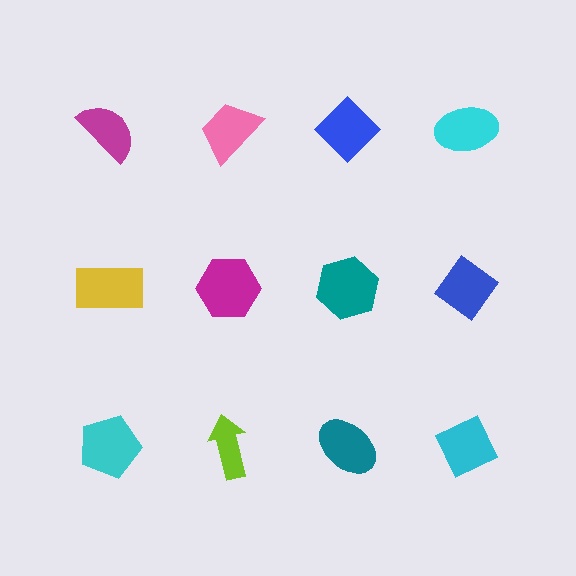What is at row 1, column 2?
A pink trapezoid.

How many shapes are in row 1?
4 shapes.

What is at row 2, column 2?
A magenta hexagon.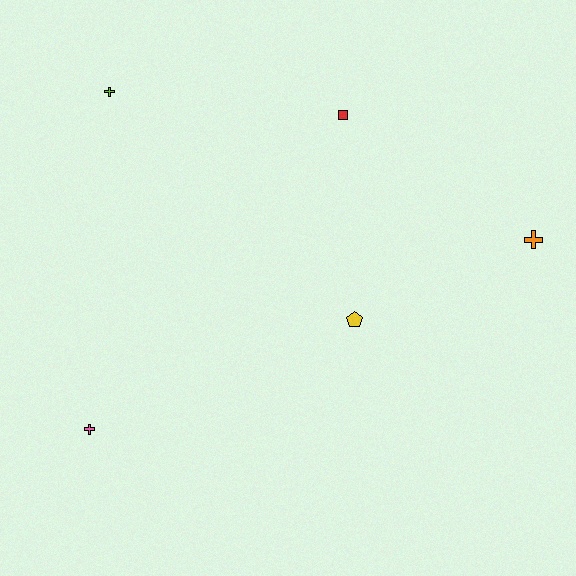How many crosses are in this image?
There are 3 crosses.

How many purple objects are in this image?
There are no purple objects.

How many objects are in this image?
There are 5 objects.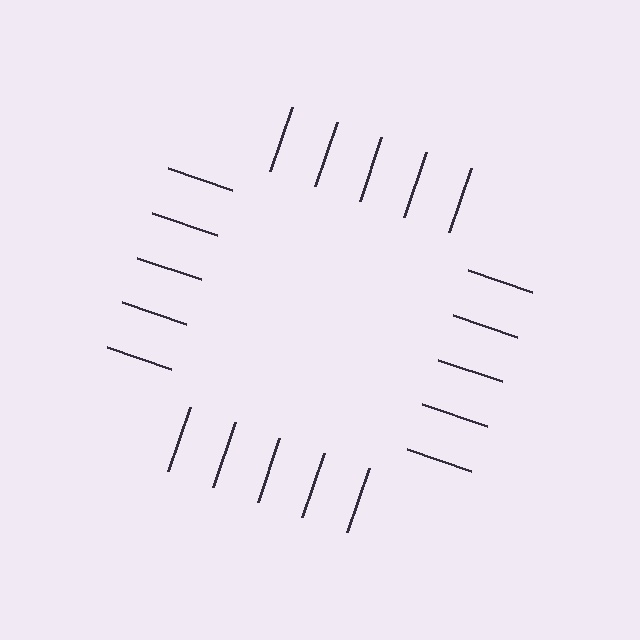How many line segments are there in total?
20 — 5 along each of the 4 edges.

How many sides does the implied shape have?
4 sides — the line-ends trace a square.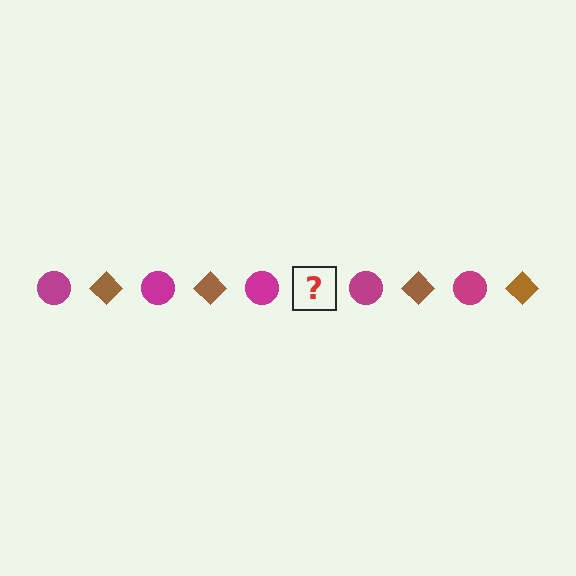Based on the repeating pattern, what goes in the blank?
The blank should be a brown diamond.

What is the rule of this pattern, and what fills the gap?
The rule is that the pattern alternates between magenta circle and brown diamond. The gap should be filled with a brown diamond.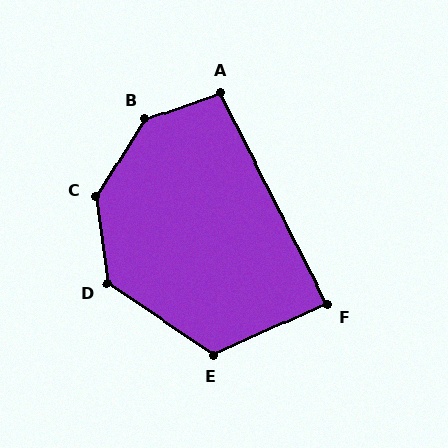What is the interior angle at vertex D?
Approximately 131 degrees (obtuse).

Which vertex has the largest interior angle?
B, at approximately 142 degrees.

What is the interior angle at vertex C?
Approximately 140 degrees (obtuse).